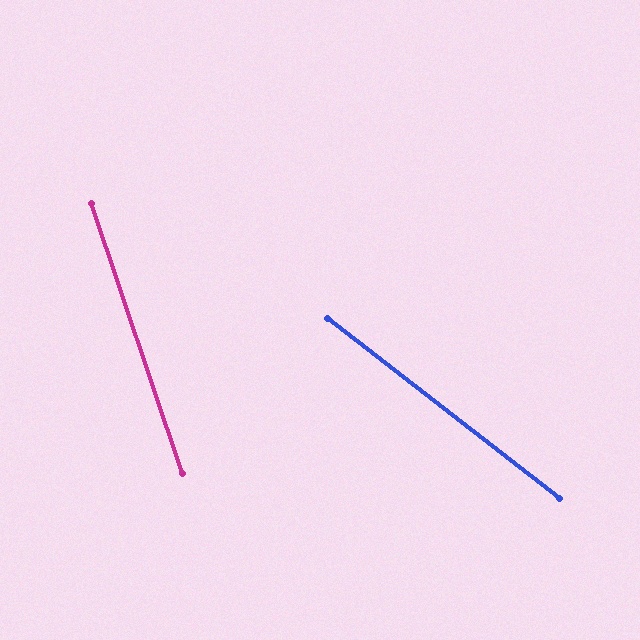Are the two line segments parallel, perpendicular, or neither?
Neither parallel nor perpendicular — they differ by about 34°.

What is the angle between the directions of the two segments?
Approximately 34 degrees.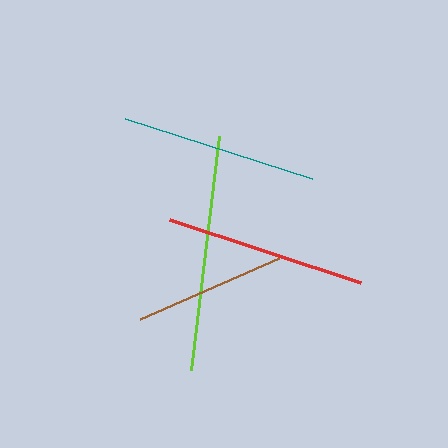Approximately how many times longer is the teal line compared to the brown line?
The teal line is approximately 1.3 times the length of the brown line.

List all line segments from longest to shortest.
From longest to shortest: lime, red, teal, brown.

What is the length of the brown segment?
The brown segment is approximately 152 pixels long.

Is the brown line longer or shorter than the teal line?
The teal line is longer than the brown line.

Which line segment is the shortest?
The brown line is the shortest at approximately 152 pixels.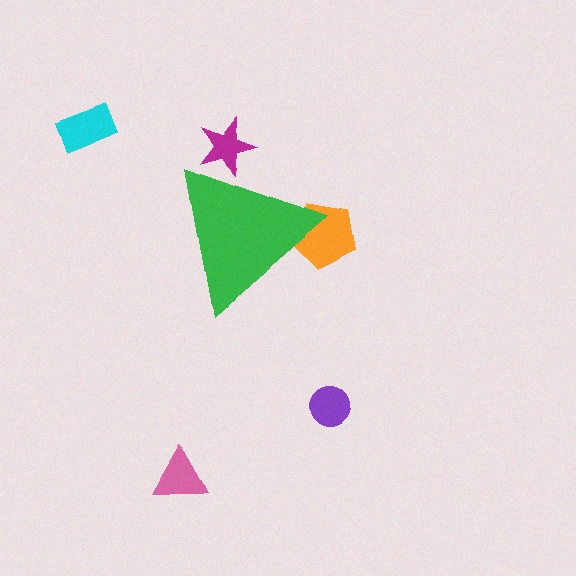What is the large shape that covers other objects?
A green triangle.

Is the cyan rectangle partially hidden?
No, the cyan rectangle is fully visible.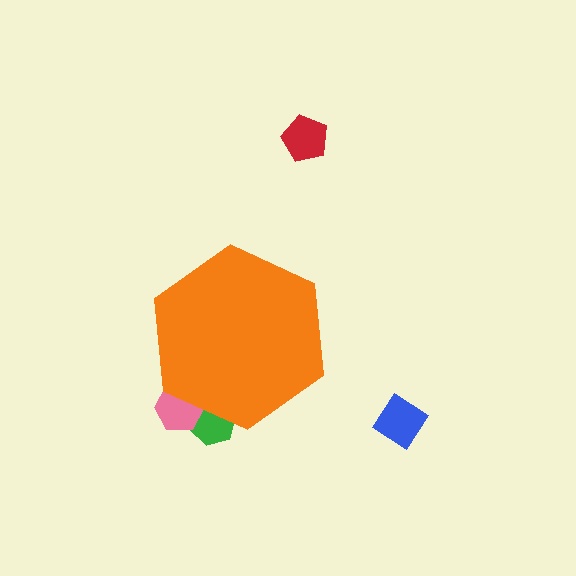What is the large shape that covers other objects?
An orange hexagon.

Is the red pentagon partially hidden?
No, the red pentagon is fully visible.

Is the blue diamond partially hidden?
No, the blue diamond is fully visible.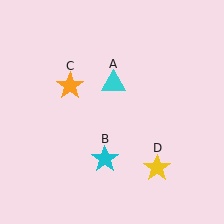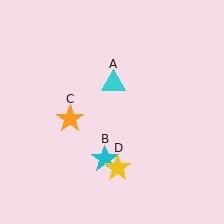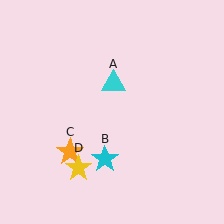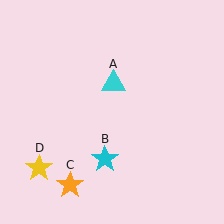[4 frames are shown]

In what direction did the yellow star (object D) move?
The yellow star (object D) moved left.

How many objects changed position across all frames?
2 objects changed position: orange star (object C), yellow star (object D).